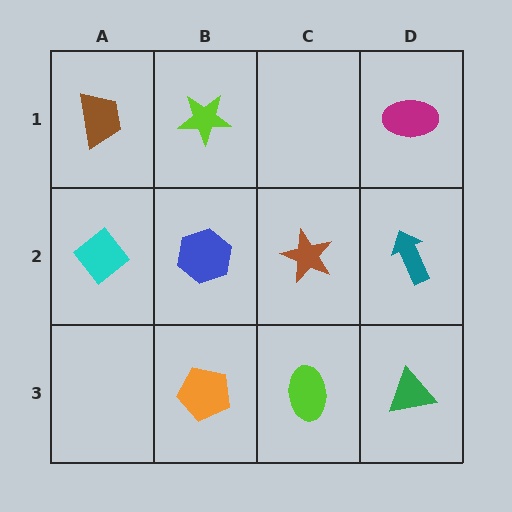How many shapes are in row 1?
3 shapes.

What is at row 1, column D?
A magenta ellipse.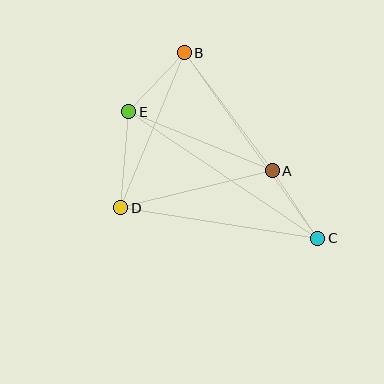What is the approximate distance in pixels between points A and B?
The distance between A and B is approximately 147 pixels.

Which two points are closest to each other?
Points B and E are closest to each other.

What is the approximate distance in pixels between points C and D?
The distance between C and D is approximately 200 pixels.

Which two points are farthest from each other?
Points B and C are farthest from each other.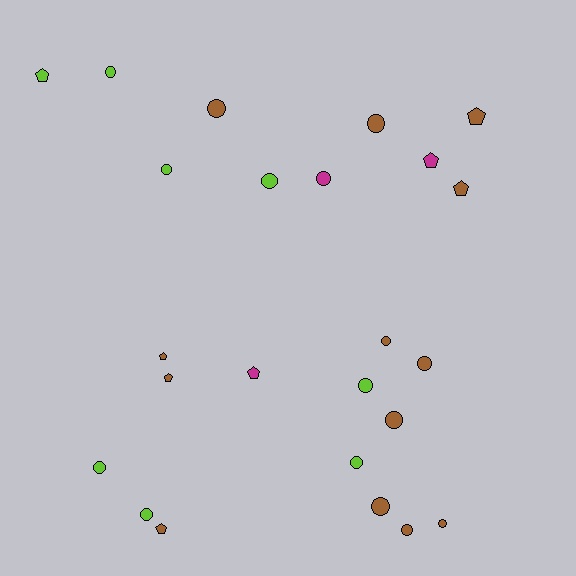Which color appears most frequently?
Brown, with 13 objects.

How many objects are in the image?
There are 24 objects.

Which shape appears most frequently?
Circle, with 16 objects.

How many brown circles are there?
There are 8 brown circles.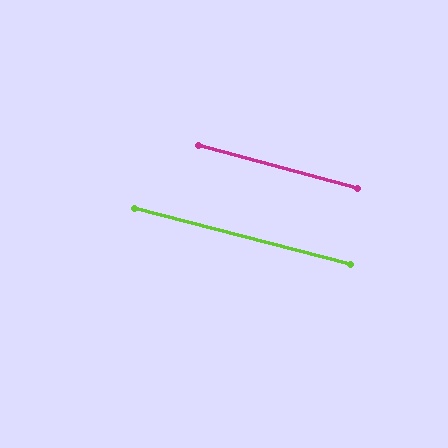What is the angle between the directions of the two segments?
Approximately 1 degree.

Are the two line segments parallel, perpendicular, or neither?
Parallel — their directions differ by only 0.6°.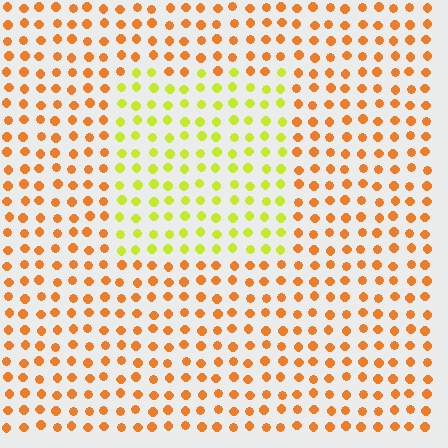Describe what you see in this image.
The image is filled with small orange elements in a uniform arrangement. A rectangle-shaped region is visible where the elements are tinted to a slightly different hue, forming a subtle color boundary.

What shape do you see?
I see a rectangle.